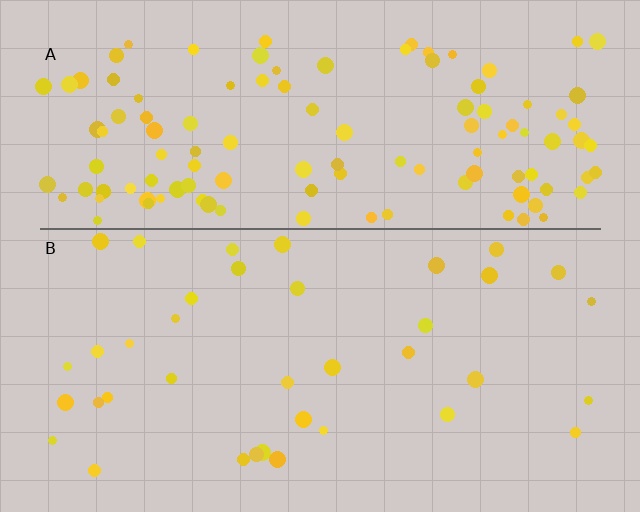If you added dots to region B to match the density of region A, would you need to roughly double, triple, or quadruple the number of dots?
Approximately triple.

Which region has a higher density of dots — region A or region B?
A (the top).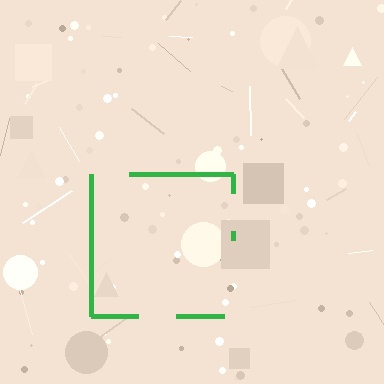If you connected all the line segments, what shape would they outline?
They would outline a square.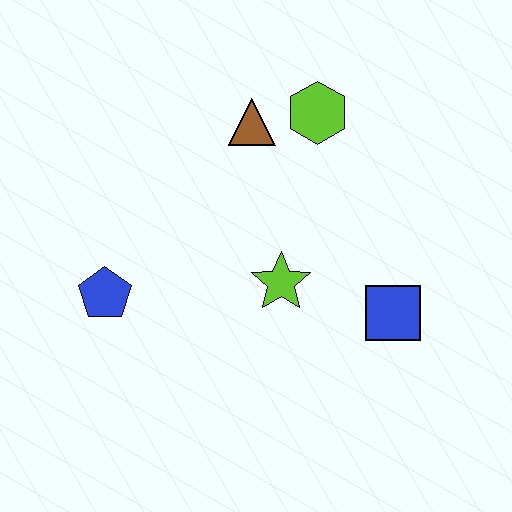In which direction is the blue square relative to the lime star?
The blue square is to the right of the lime star.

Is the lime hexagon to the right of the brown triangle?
Yes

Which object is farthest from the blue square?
The blue pentagon is farthest from the blue square.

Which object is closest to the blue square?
The lime star is closest to the blue square.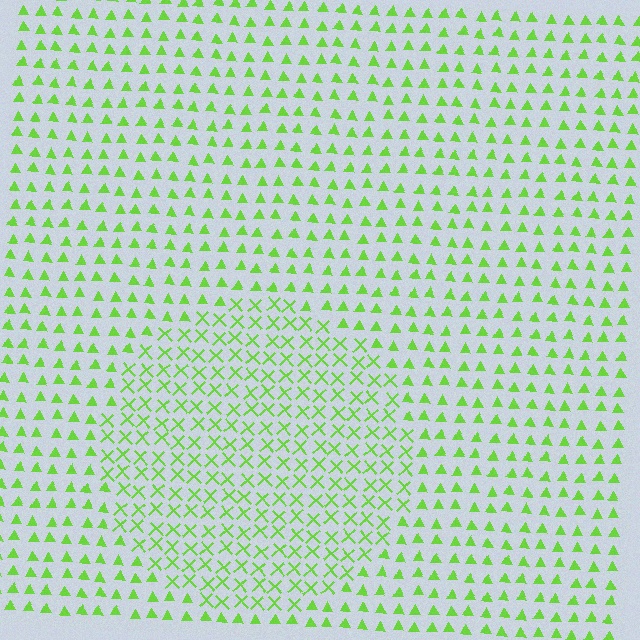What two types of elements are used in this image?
The image uses X marks inside the circle region and triangles outside it.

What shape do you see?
I see a circle.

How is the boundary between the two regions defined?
The boundary is defined by a change in element shape: X marks inside vs. triangles outside. All elements share the same color and spacing.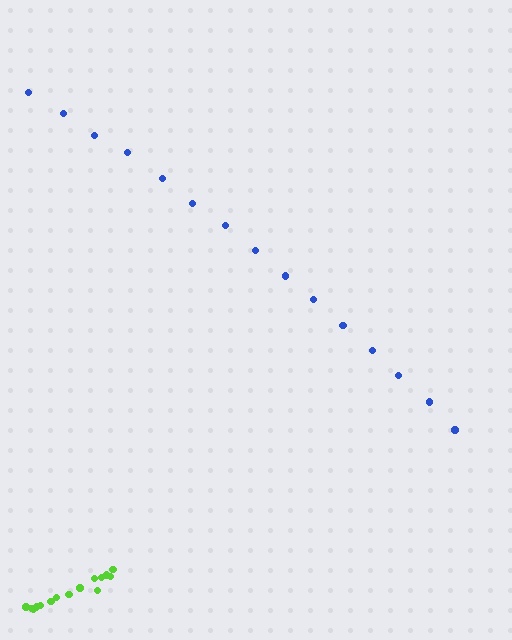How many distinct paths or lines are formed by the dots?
There are 2 distinct paths.